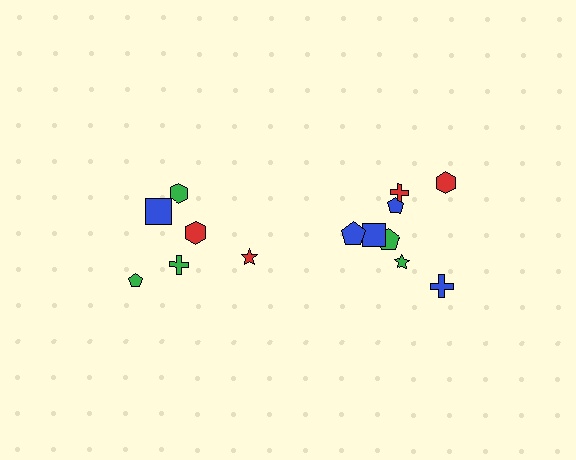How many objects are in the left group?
There are 6 objects.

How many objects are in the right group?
There are 8 objects.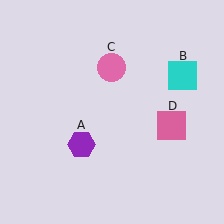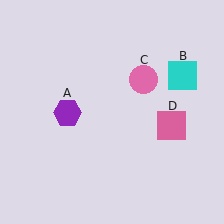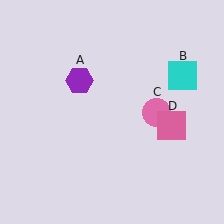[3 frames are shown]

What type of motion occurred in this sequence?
The purple hexagon (object A), pink circle (object C) rotated clockwise around the center of the scene.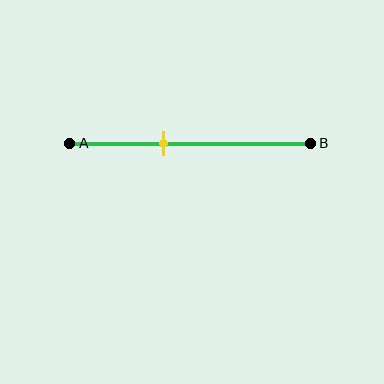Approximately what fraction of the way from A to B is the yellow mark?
The yellow mark is approximately 40% of the way from A to B.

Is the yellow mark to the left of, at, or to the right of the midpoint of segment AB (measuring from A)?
The yellow mark is to the left of the midpoint of segment AB.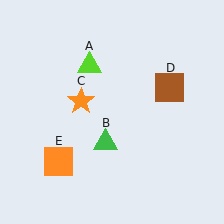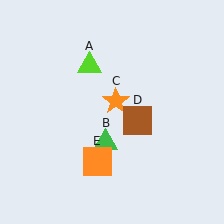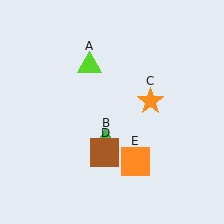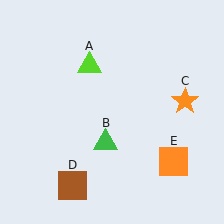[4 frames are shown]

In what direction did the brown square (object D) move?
The brown square (object D) moved down and to the left.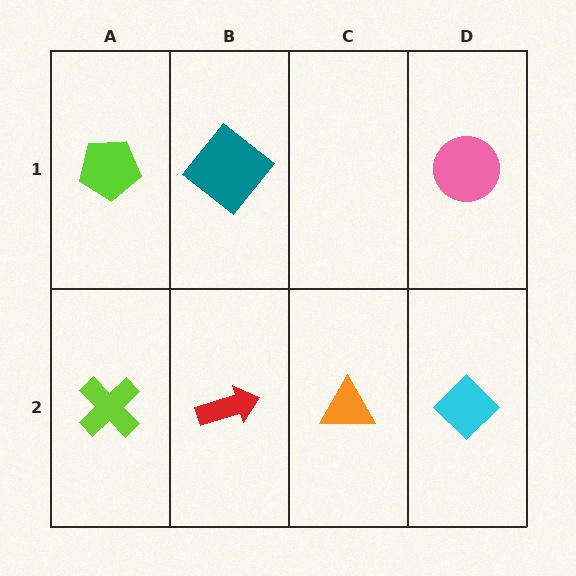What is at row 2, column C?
An orange triangle.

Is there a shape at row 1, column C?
No, that cell is empty.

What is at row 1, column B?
A teal diamond.